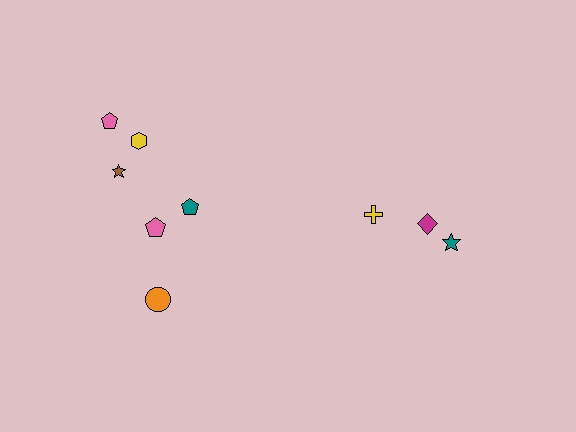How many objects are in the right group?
There are 3 objects.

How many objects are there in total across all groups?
There are 9 objects.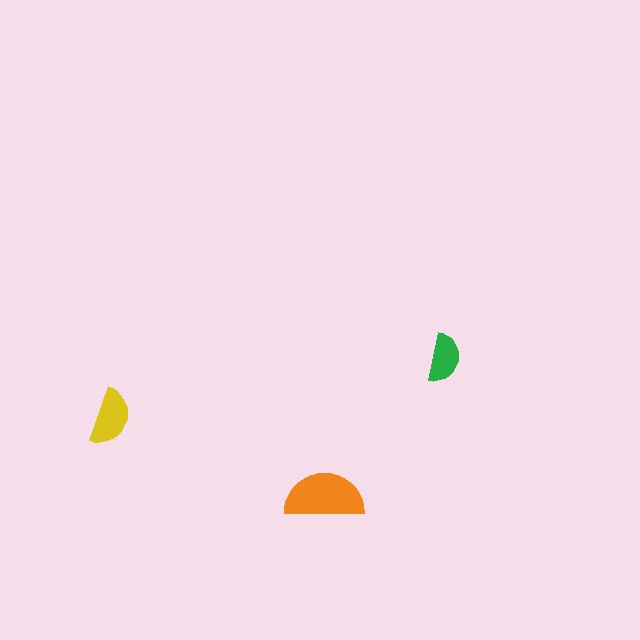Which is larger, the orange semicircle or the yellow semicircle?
The orange one.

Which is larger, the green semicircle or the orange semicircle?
The orange one.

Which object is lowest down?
The orange semicircle is bottommost.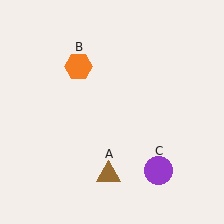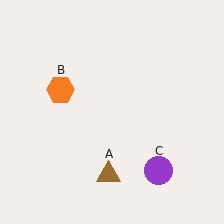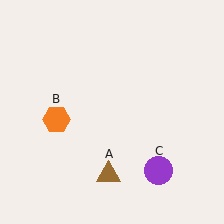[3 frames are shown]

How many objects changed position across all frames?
1 object changed position: orange hexagon (object B).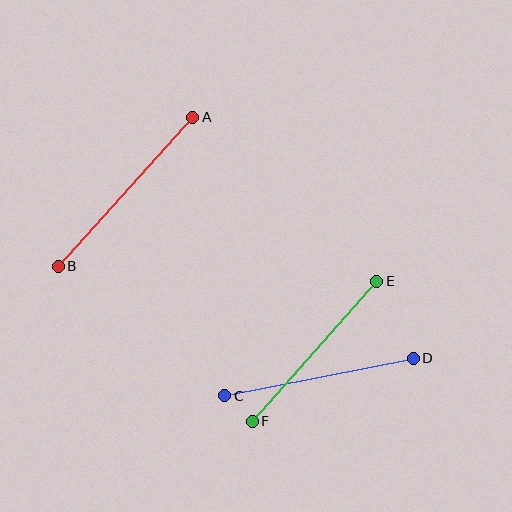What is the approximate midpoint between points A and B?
The midpoint is at approximately (126, 192) pixels.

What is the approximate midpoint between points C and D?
The midpoint is at approximately (319, 377) pixels.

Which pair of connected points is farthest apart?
Points A and B are farthest apart.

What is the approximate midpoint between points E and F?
The midpoint is at approximately (314, 351) pixels.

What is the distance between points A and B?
The distance is approximately 201 pixels.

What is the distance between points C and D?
The distance is approximately 192 pixels.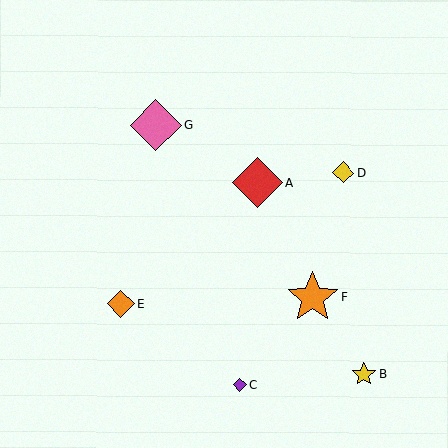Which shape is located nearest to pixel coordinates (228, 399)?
The purple diamond (labeled C) at (240, 385) is nearest to that location.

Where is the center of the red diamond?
The center of the red diamond is at (257, 183).